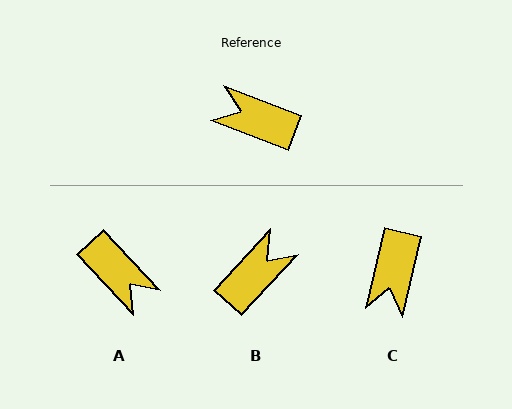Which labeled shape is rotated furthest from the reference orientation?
A, about 154 degrees away.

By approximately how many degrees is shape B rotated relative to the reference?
Approximately 111 degrees clockwise.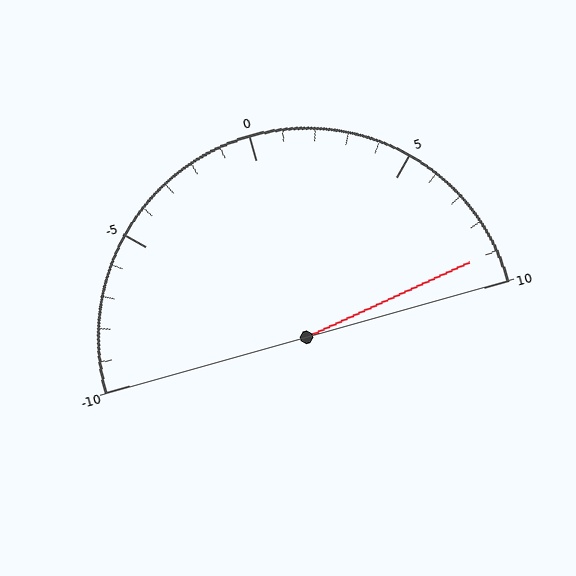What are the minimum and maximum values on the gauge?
The gauge ranges from -10 to 10.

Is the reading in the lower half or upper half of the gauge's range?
The reading is in the upper half of the range (-10 to 10).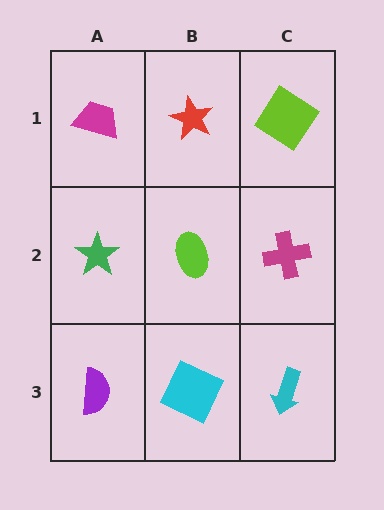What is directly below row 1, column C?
A magenta cross.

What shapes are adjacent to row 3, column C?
A magenta cross (row 2, column C), a cyan square (row 3, column B).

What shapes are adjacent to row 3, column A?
A green star (row 2, column A), a cyan square (row 3, column B).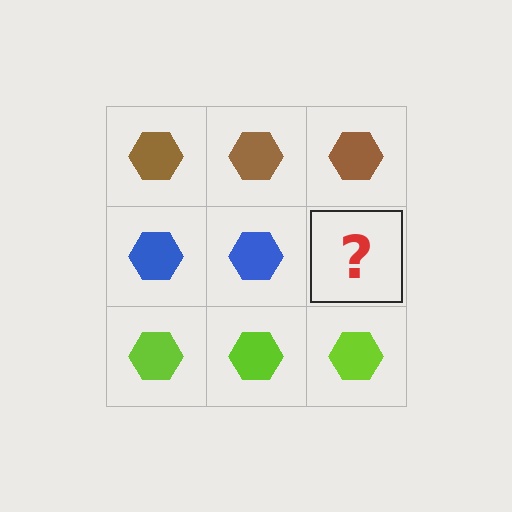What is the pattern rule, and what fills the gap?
The rule is that each row has a consistent color. The gap should be filled with a blue hexagon.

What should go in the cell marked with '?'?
The missing cell should contain a blue hexagon.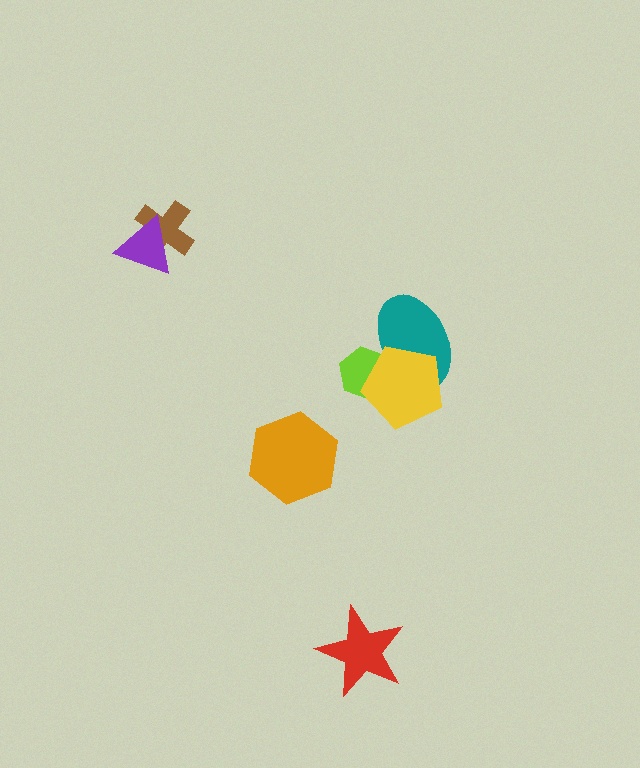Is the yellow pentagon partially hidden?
No, no other shape covers it.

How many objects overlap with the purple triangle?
1 object overlaps with the purple triangle.